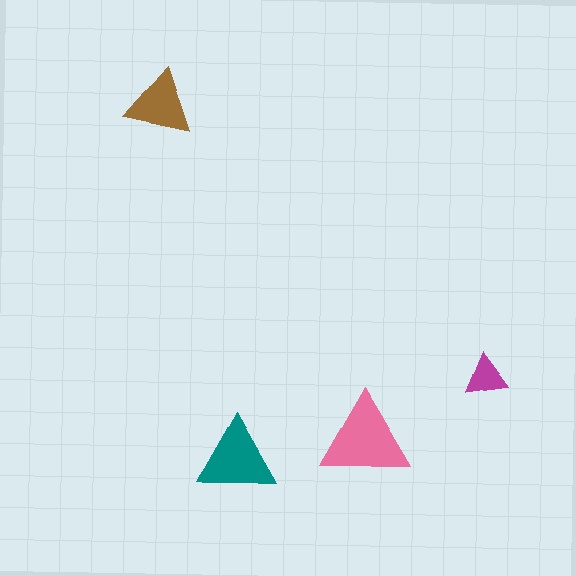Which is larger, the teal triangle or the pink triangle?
The pink one.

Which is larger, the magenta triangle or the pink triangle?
The pink one.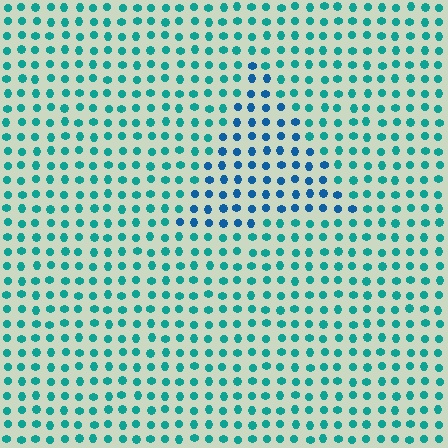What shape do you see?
I see a triangle.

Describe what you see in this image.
The image is filled with small teal elements in a uniform arrangement. A triangle-shaped region is visible where the elements are tinted to a slightly different hue, forming a subtle color boundary.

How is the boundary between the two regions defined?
The boundary is defined purely by a slight shift in hue (about 34 degrees). Spacing, size, and orientation are identical on both sides.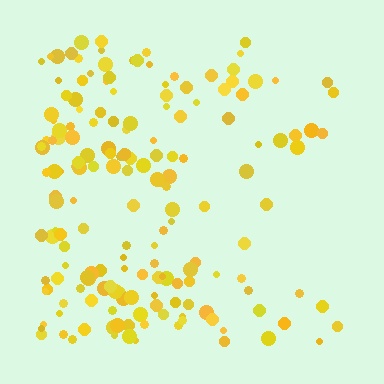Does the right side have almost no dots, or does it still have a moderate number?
Still a moderate number, just noticeably fewer than the left.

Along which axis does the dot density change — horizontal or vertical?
Horizontal.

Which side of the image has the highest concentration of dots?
The left.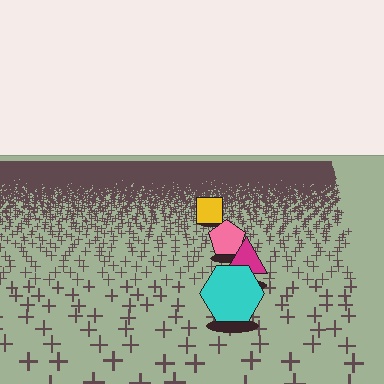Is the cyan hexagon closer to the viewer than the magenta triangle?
Yes. The cyan hexagon is closer — you can tell from the texture gradient: the ground texture is coarser near it.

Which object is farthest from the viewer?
The yellow square is farthest from the viewer. It appears smaller and the ground texture around it is denser.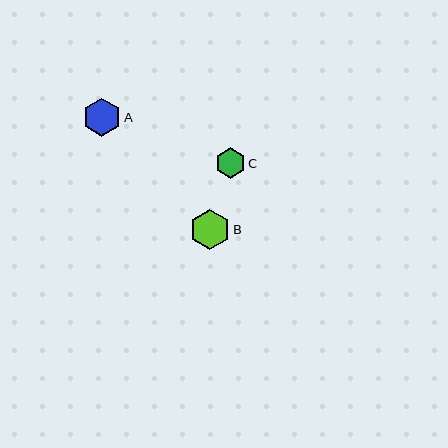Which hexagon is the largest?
Hexagon B is the largest with a size of approximately 40 pixels.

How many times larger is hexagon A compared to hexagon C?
Hexagon A is approximately 1.3 times the size of hexagon C.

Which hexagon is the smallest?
Hexagon C is the smallest with a size of approximately 30 pixels.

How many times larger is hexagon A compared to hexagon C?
Hexagon A is approximately 1.3 times the size of hexagon C.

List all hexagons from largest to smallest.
From largest to smallest: B, A, C.